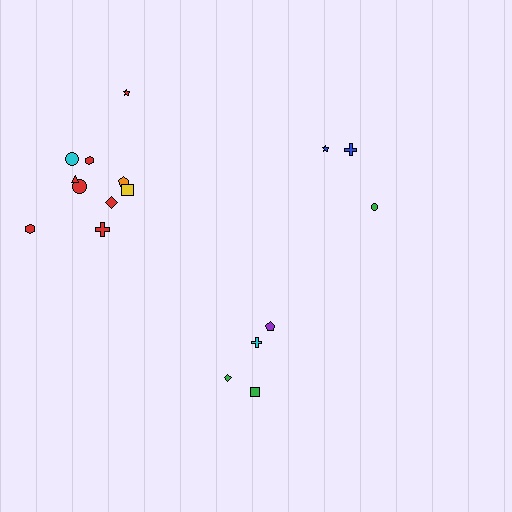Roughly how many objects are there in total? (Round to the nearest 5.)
Roughly 15 objects in total.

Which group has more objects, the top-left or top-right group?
The top-left group.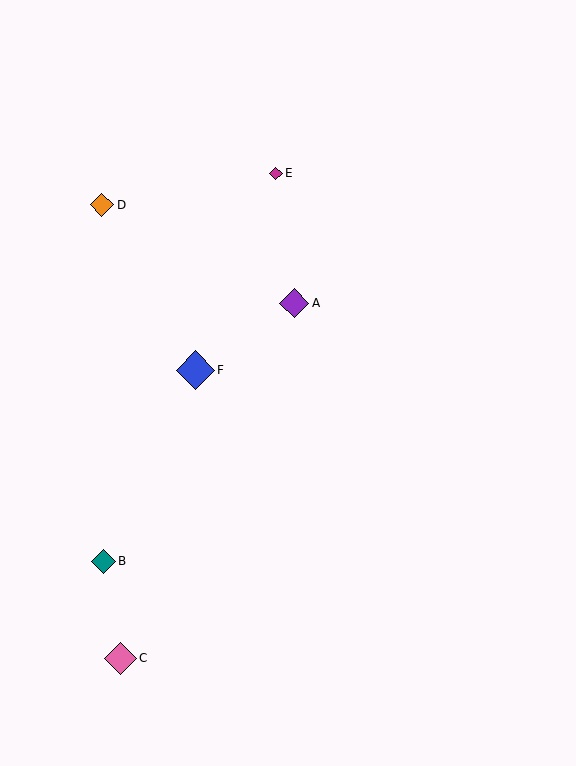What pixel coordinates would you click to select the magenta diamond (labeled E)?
Click at (276, 173) to select the magenta diamond E.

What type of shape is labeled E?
Shape E is a magenta diamond.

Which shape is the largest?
The blue diamond (labeled F) is the largest.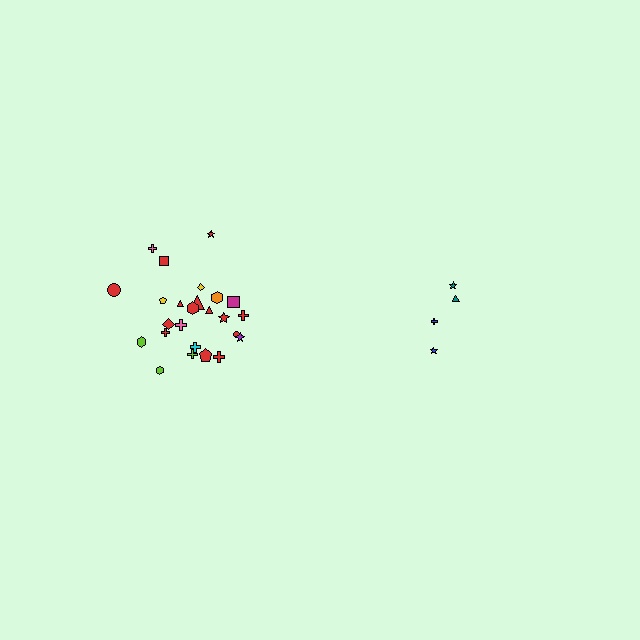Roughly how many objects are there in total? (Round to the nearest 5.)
Roughly 30 objects in total.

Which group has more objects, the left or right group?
The left group.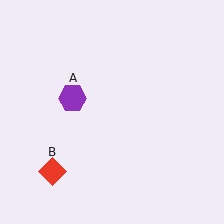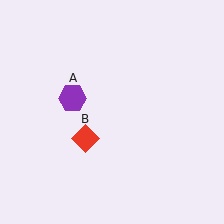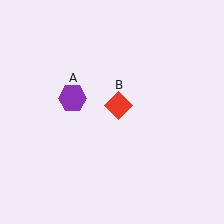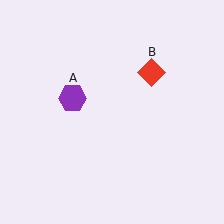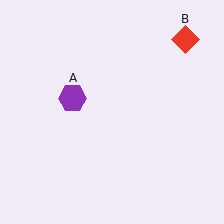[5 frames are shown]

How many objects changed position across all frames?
1 object changed position: red diamond (object B).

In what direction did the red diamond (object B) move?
The red diamond (object B) moved up and to the right.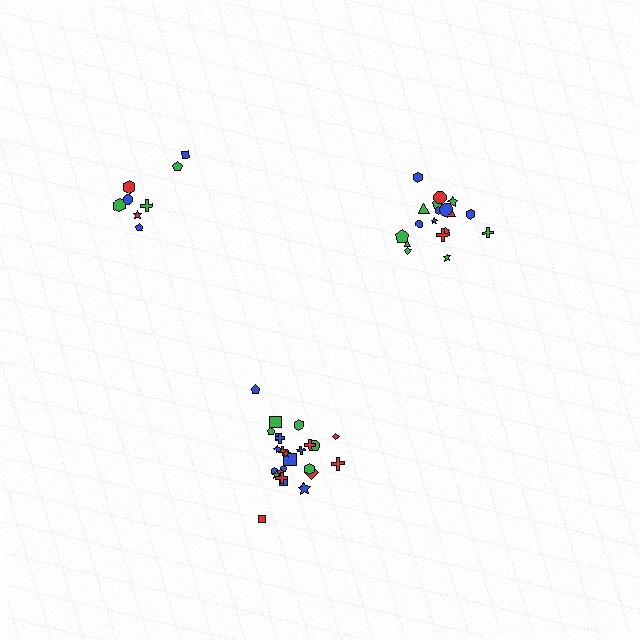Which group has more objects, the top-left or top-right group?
The top-right group.